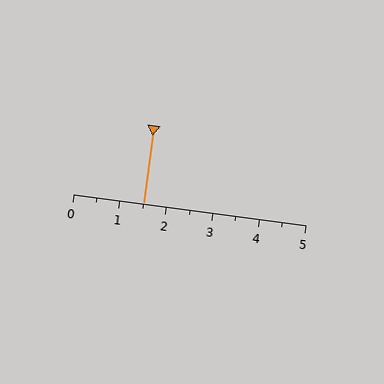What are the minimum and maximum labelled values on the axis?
The axis runs from 0 to 5.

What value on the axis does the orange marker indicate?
The marker indicates approximately 1.5.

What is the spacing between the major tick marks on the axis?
The major ticks are spaced 1 apart.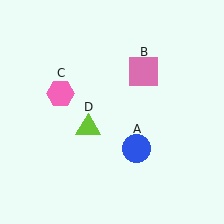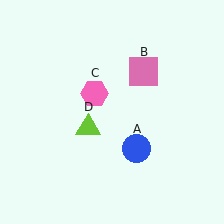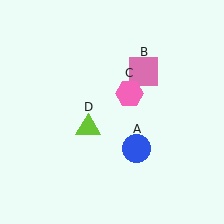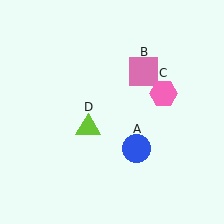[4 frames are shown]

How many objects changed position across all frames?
1 object changed position: pink hexagon (object C).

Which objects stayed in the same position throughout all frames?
Blue circle (object A) and pink square (object B) and lime triangle (object D) remained stationary.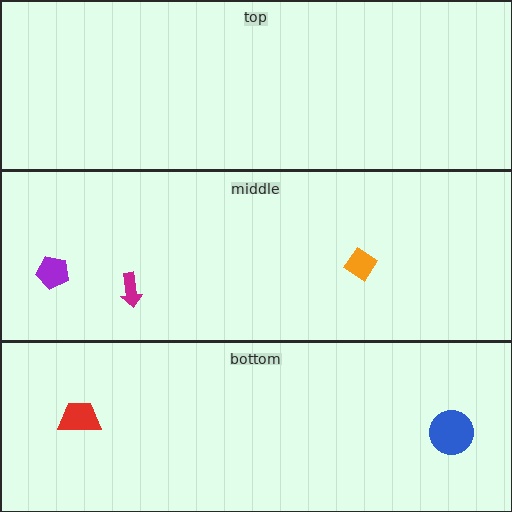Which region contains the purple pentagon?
The middle region.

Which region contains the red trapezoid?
The bottom region.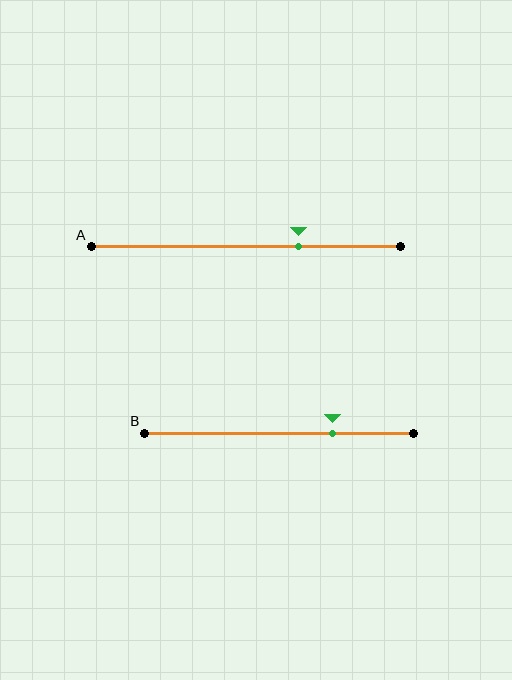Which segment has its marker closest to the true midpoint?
Segment A has its marker closest to the true midpoint.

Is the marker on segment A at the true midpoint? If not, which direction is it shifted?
No, the marker on segment A is shifted to the right by about 17% of the segment length.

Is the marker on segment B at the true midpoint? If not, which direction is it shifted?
No, the marker on segment B is shifted to the right by about 20% of the segment length.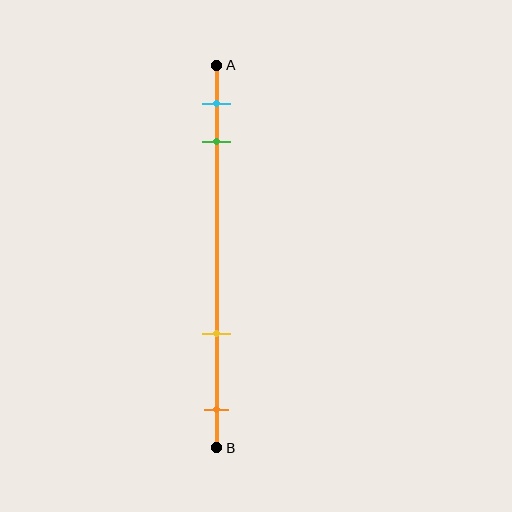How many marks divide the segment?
There are 4 marks dividing the segment.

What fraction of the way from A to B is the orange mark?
The orange mark is approximately 90% (0.9) of the way from A to B.